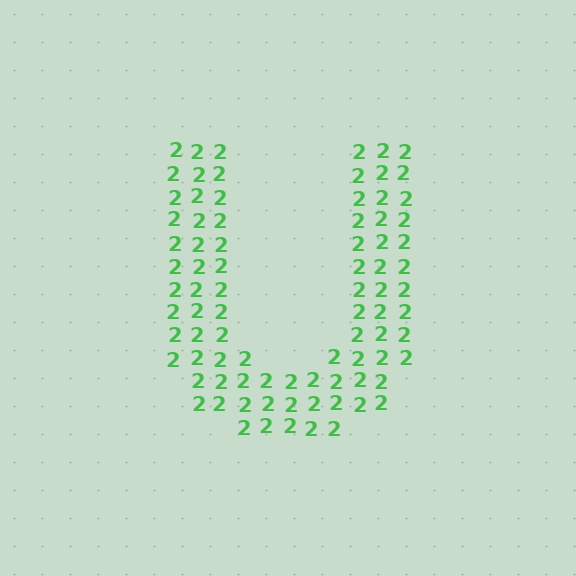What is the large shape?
The large shape is the letter U.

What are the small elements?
The small elements are digit 2's.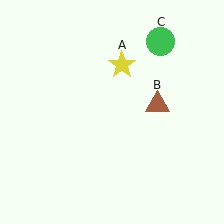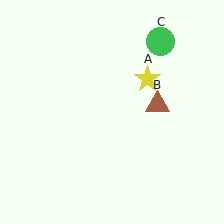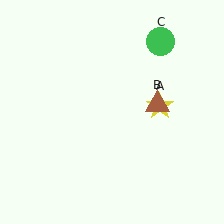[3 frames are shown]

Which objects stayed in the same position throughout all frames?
Brown triangle (object B) and green circle (object C) remained stationary.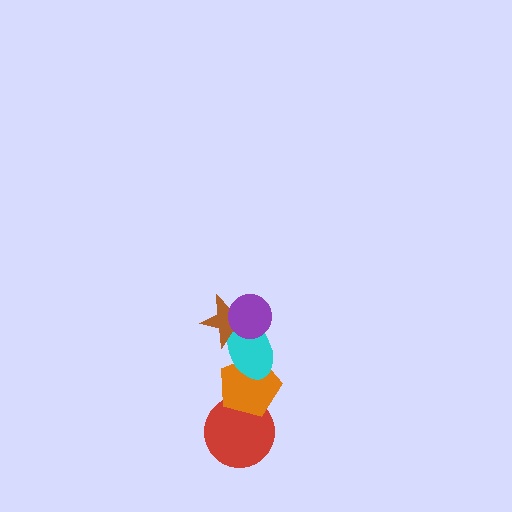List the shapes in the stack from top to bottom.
From top to bottom: the purple circle, the brown star, the cyan ellipse, the orange pentagon, the red circle.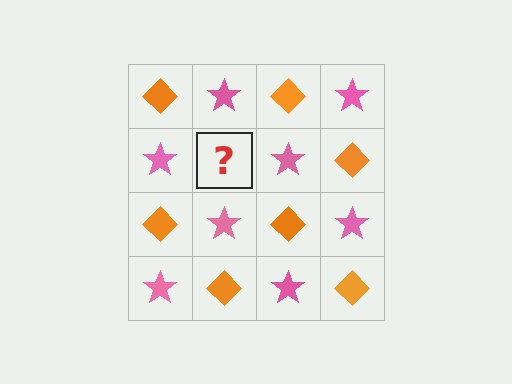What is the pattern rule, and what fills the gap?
The rule is that it alternates orange diamond and pink star in a checkerboard pattern. The gap should be filled with an orange diamond.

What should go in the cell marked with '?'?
The missing cell should contain an orange diamond.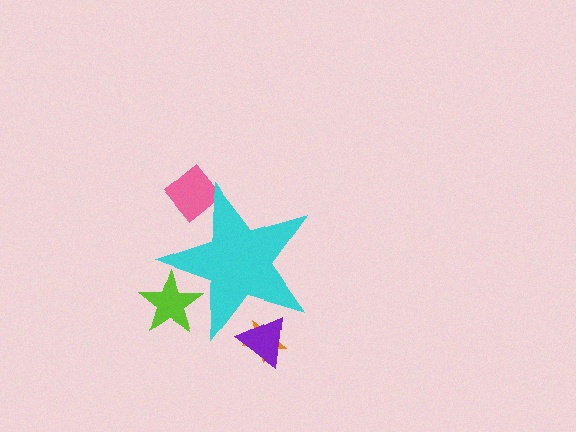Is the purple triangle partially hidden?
Yes, the purple triangle is partially hidden behind the cyan star.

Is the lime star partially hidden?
Yes, the lime star is partially hidden behind the cyan star.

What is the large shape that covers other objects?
A cyan star.